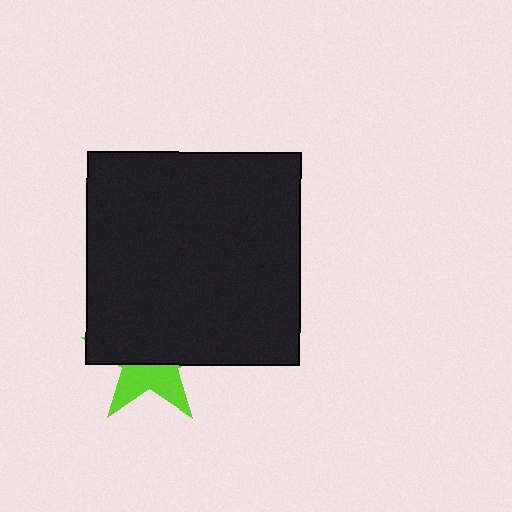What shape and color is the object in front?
The object in front is a black square.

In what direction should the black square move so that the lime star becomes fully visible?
The black square should move up. That is the shortest direction to clear the overlap and leave the lime star fully visible.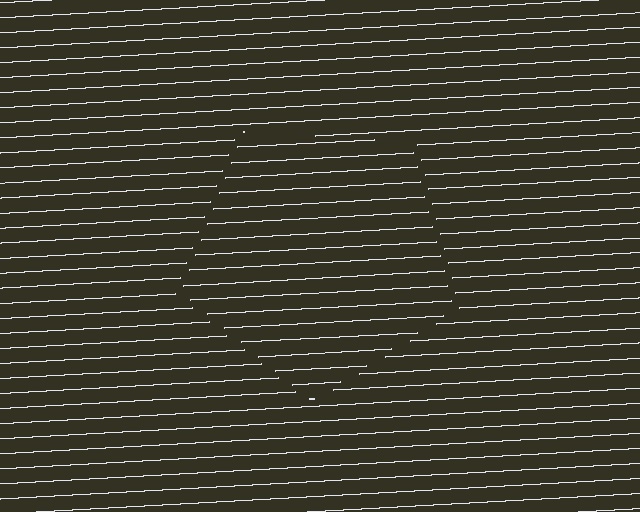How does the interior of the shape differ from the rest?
The interior of the shape contains the same grating, shifted by half a period — the contour is defined by the phase discontinuity where line-ends from the inner and outer gratings abut.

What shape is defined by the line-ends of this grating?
An illusory pentagon. The interior of the shape contains the same grating, shifted by half a period — the contour is defined by the phase discontinuity where line-ends from the inner and outer gratings abut.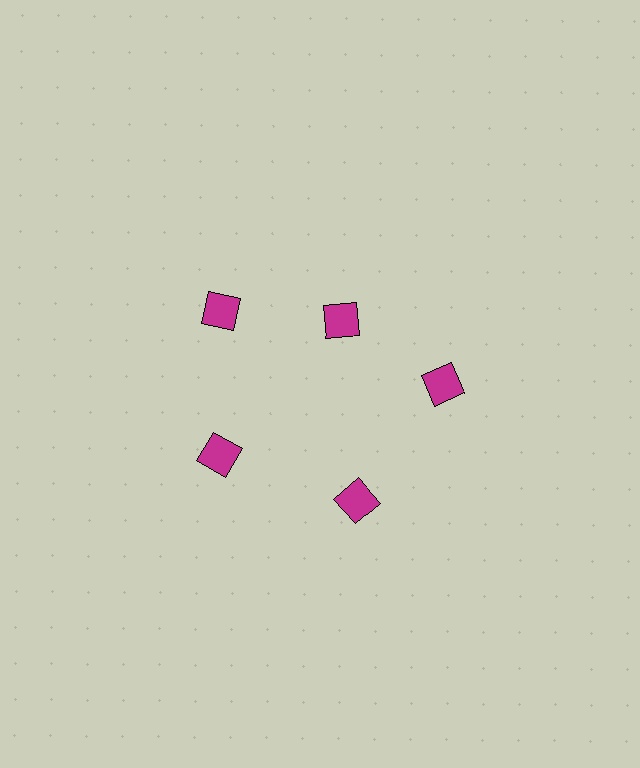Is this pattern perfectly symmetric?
No. The 5 magenta diamonds are arranged in a ring, but one element near the 1 o'clock position is pulled inward toward the center, breaking the 5-fold rotational symmetry.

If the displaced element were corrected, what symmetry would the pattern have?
It would have 5-fold rotational symmetry — the pattern would map onto itself every 72 degrees.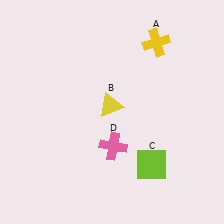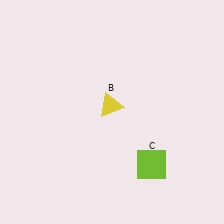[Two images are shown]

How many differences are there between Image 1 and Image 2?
There are 2 differences between the two images.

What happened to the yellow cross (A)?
The yellow cross (A) was removed in Image 2. It was in the top-right area of Image 1.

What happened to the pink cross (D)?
The pink cross (D) was removed in Image 2. It was in the bottom-right area of Image 1.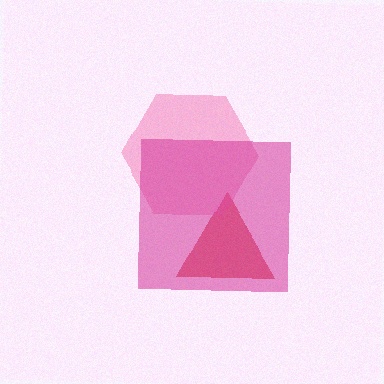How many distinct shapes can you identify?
There are 3 distinct shapes: a red triangle, a pink hexagon, a magenta square.